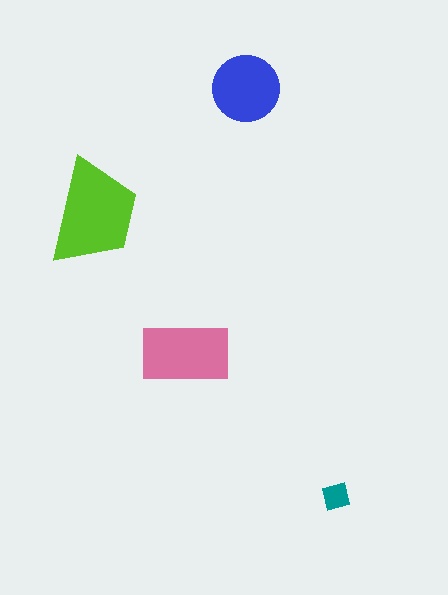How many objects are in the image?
There are 4 objects in the image.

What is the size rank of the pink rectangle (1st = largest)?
2nd.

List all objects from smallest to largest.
The teal square, the blue circle, the pink rectangle, the lime trapezoid.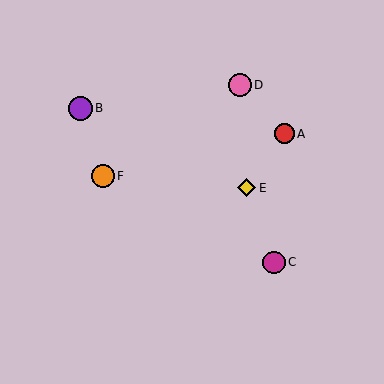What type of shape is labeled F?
Shape F is an orange circle.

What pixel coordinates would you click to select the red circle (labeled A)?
Click at (285, 134) to select the red circle A.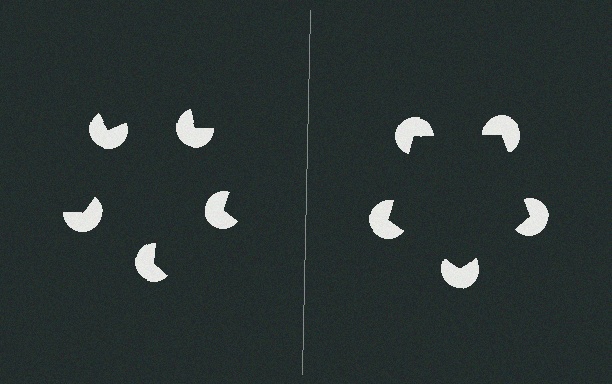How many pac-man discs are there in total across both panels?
10 — 5 on each side.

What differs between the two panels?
The pac-man discs are positioned identically on both sides; only the wedge orientations differ. On the right they align to a pentagon; on the left they are misaligned.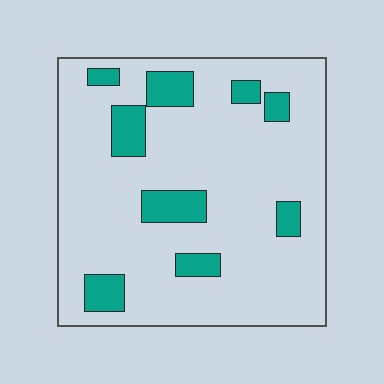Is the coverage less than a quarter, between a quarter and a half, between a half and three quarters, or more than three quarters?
Less than a quarter.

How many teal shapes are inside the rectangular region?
9.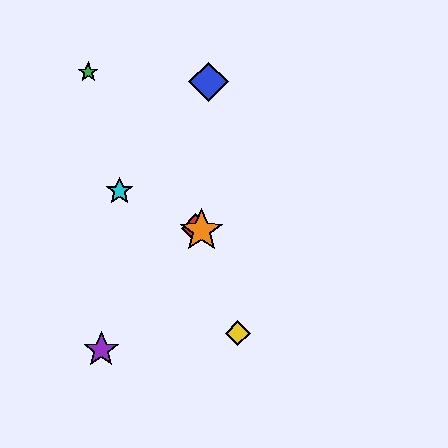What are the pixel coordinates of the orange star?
The orange star is at (201, 231).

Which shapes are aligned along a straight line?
The red diamond, the orange star, the cyan star are aligned along a straight line.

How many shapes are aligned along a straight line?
3 shapes (the red diamond, the orange star, the cyan star) are aligned along a straight line.